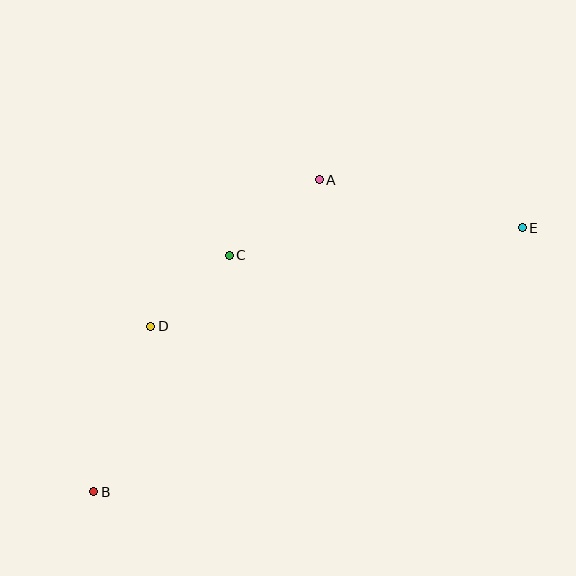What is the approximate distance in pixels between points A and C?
The distance between A and C is approximately 117 pixels.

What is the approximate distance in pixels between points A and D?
The distance between A and D is approximately 223 pixels.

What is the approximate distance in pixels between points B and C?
The distance between B and C is approximately 272 pixels.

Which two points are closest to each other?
Points C and D are closest to each other.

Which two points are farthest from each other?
Points B and E are farthest from each other.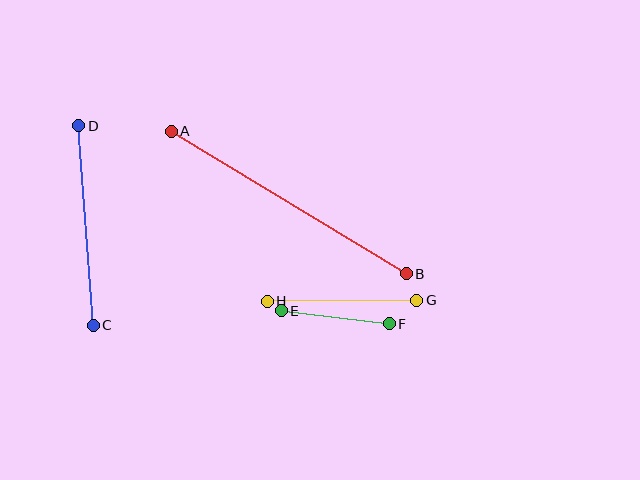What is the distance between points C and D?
The distance is approximately 200 pixels.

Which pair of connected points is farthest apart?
Points A and B are farthest apart.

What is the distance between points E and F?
The distance is approximately 109 pixels.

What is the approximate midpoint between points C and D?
The midpoint is at approximately (86, 226) pixels.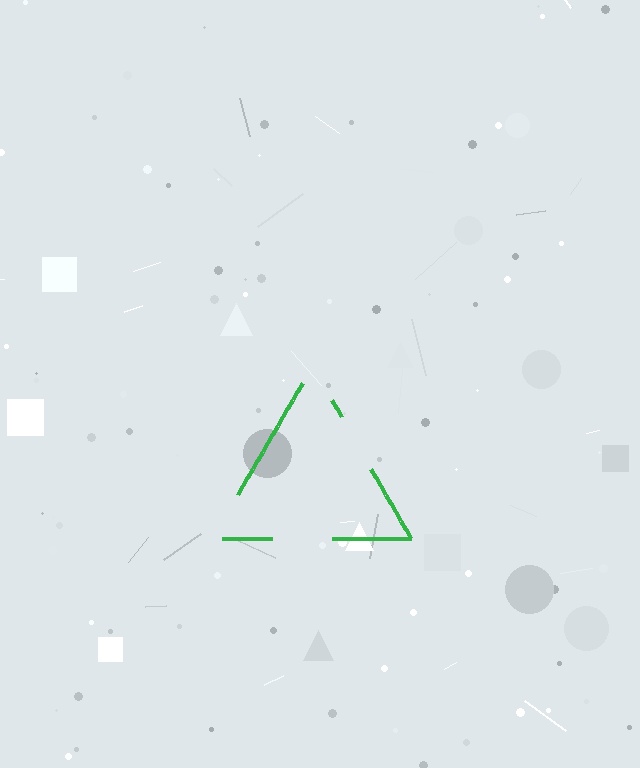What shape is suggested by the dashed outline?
The dashed outline suggests a triangle.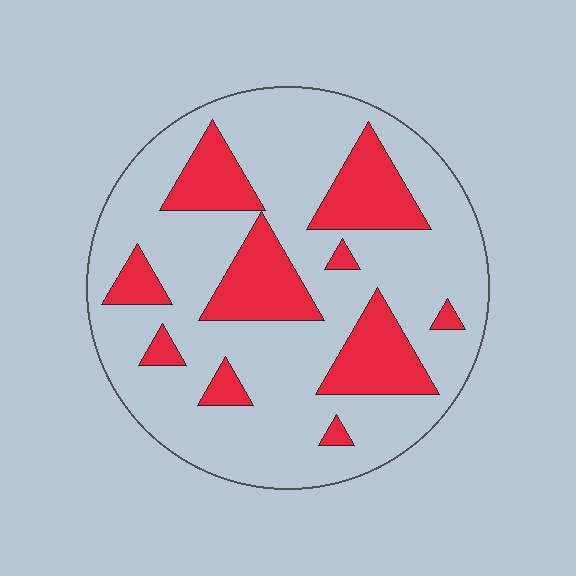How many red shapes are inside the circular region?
10.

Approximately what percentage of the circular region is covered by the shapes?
Approximately 25%.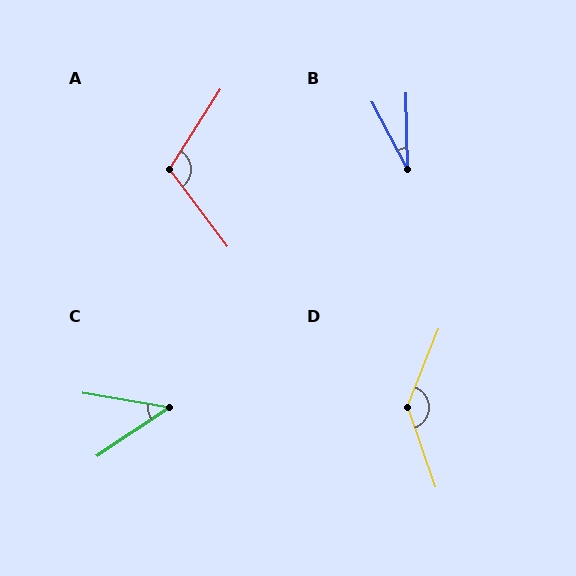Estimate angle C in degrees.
Approximately 43 degrees.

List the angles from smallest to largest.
B (27°), C (43°), A (110°), D (139°).